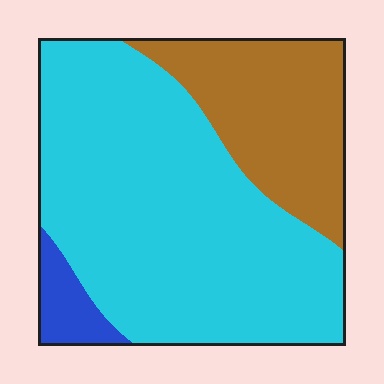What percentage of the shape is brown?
Brown covers 27% of the shape.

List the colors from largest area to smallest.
From largest to smallest: cyan, brown, blue.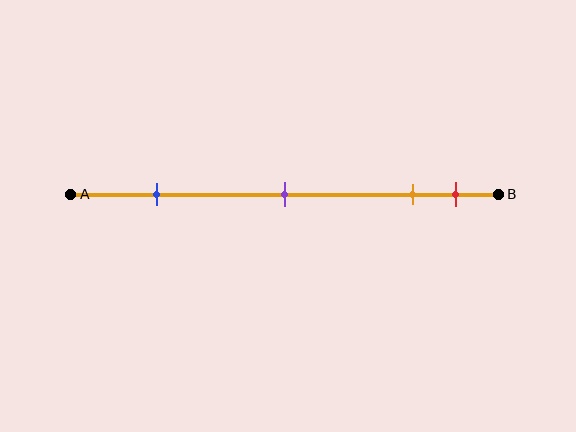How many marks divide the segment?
There are 4 marks dividing the segment.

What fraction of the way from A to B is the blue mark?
The blue mark is approximately 20% (0.2) of the way from A to B.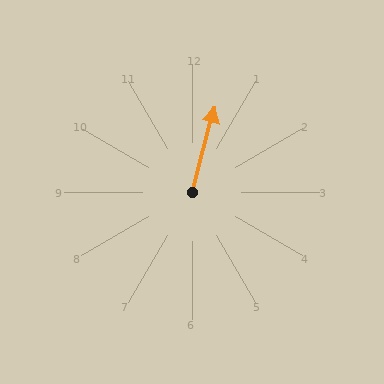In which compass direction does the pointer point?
North.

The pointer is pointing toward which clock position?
Roughly 12 o'clock.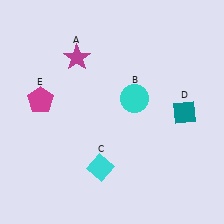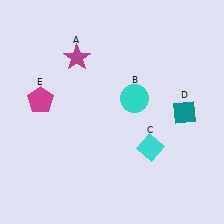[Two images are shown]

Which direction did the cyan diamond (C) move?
The cyan diamond (C) moved right.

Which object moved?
The cyan diamond (C) moved right.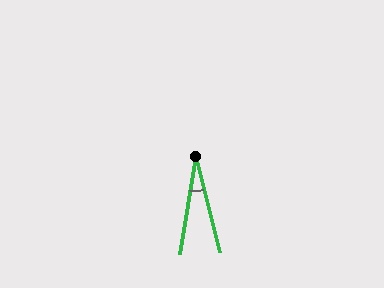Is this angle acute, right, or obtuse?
It is acute.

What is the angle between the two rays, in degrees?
Approximately 24 degrees.